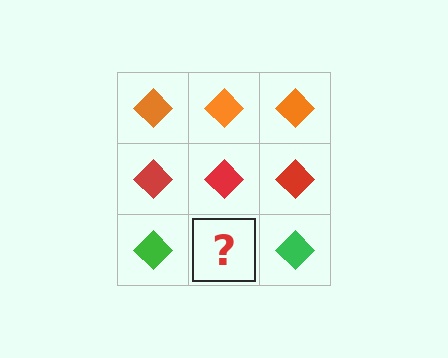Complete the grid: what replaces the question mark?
The question mark should be replaced with a green diamond.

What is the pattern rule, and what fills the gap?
The rule is that each row has a consistent color. The gap should be filled with a green diamond.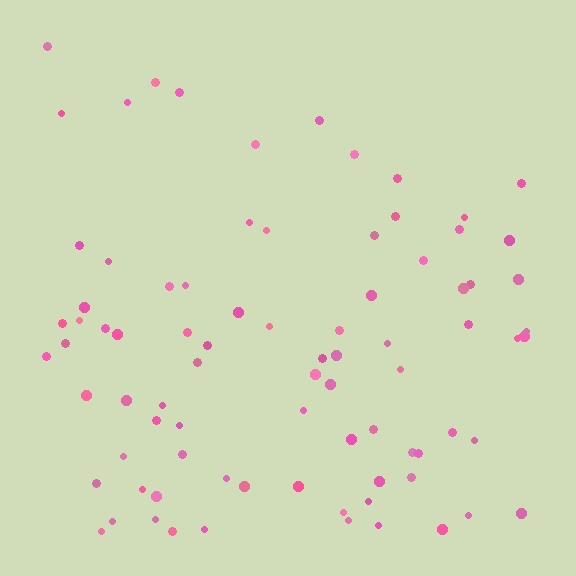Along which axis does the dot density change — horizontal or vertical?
Vertical.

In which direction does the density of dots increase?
From top to bottom, with the bottom side densest.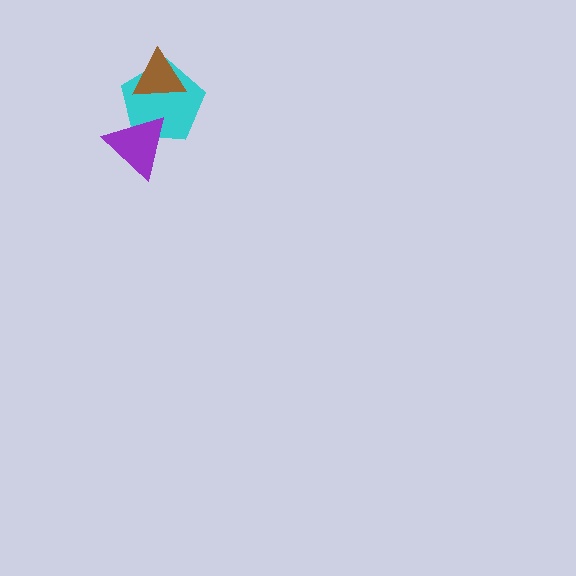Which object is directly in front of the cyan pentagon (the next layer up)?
The brown triangle is directly in front of the cyan pentagon.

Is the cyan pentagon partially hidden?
Yes, it is partially covered by another shape.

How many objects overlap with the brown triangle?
1 object overlaps with the brown triangle.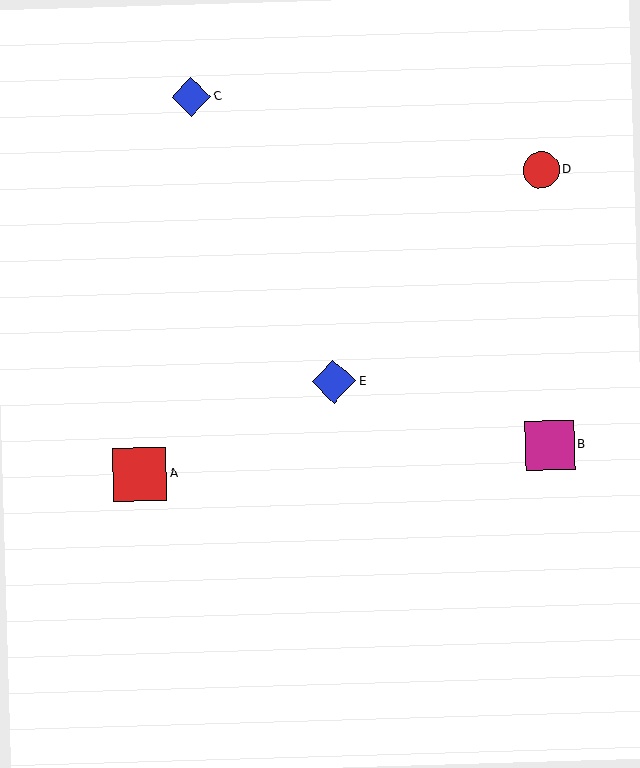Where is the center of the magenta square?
The center of the magenta square is at (550, 445).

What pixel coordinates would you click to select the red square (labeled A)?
Click at (140, 474) to select the red square A.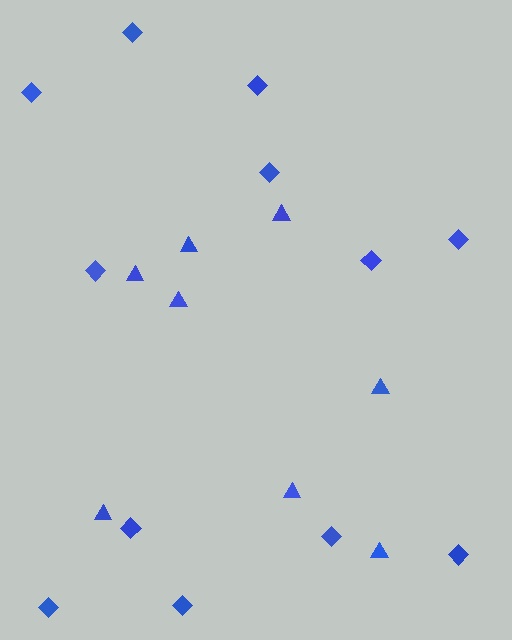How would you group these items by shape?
There are 2 groups: one group of triangles (8) and one group of diamonds (12).